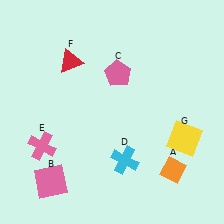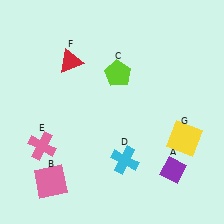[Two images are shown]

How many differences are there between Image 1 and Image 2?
There are 2 differences between the two images.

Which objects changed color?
A changed from orange to purple. C changed from pink to lime.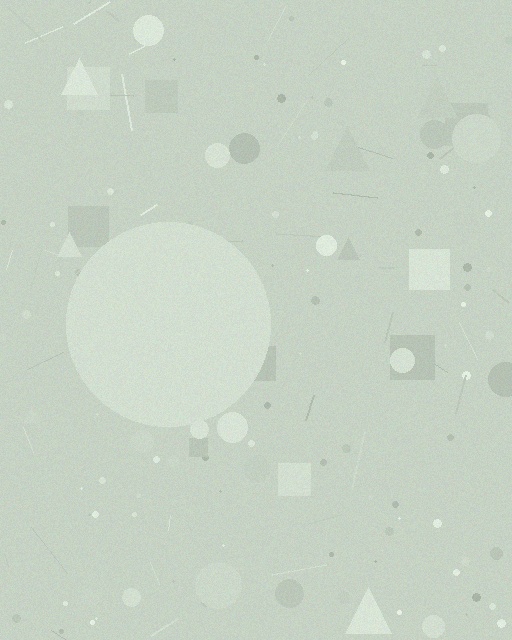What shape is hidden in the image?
A circle is hidden in the image.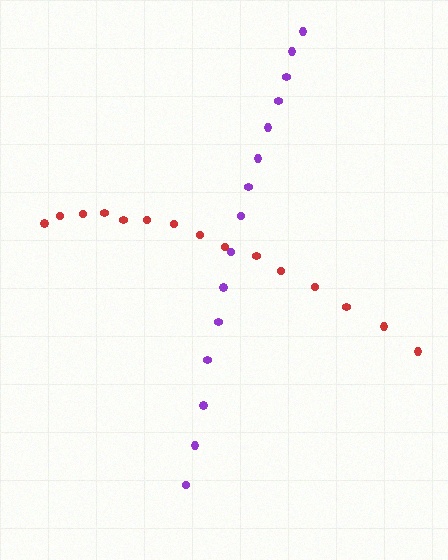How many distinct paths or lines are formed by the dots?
There are 2 distinct paths.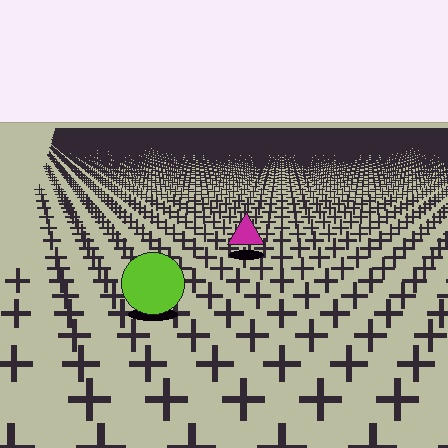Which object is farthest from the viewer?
The magenta triangle is farthest from the viewer. It appears smaller and the ground texture around it is denser.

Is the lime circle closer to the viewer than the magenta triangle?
Yes. The lime circle is closer — you can tell from the texture gradient: the ground texture is coarser near it.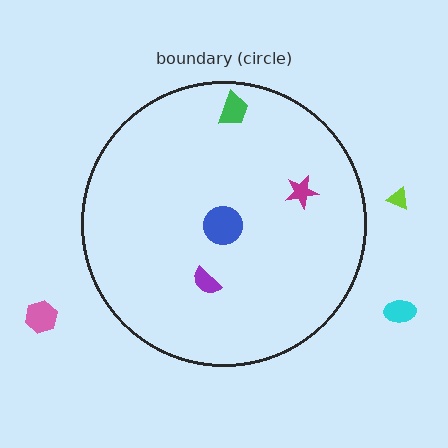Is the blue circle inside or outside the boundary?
Inside.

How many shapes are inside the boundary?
4 inside, 3 outside.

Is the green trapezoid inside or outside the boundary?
Inside.